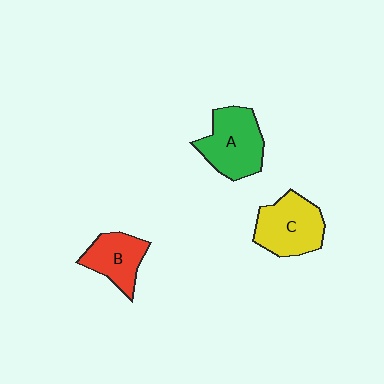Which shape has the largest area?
Shape A (green).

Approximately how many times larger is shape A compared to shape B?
Approximately 1.4 times.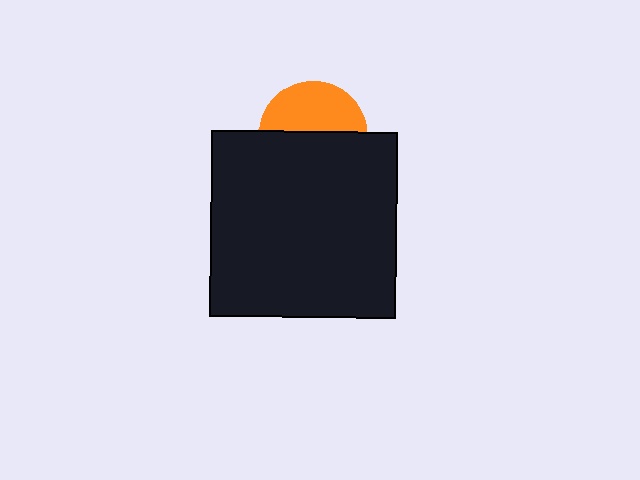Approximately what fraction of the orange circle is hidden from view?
Roughly 55% of the orange circle is hidden behind the black square.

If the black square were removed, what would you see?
You would see the complete orange circle.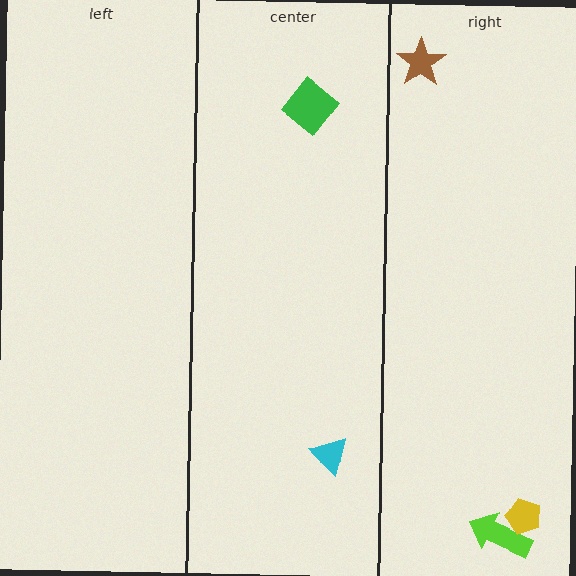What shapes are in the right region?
The lime arrow, the brown star, the yellow pentagon.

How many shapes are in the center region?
2.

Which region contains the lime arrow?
The right region.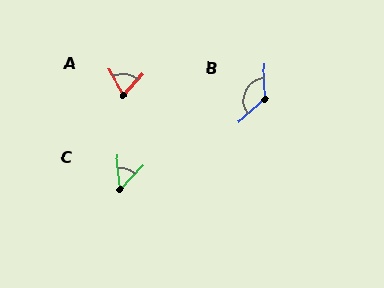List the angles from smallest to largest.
C (50°), A (72°), B (128°).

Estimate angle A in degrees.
Approximately 72 degrees.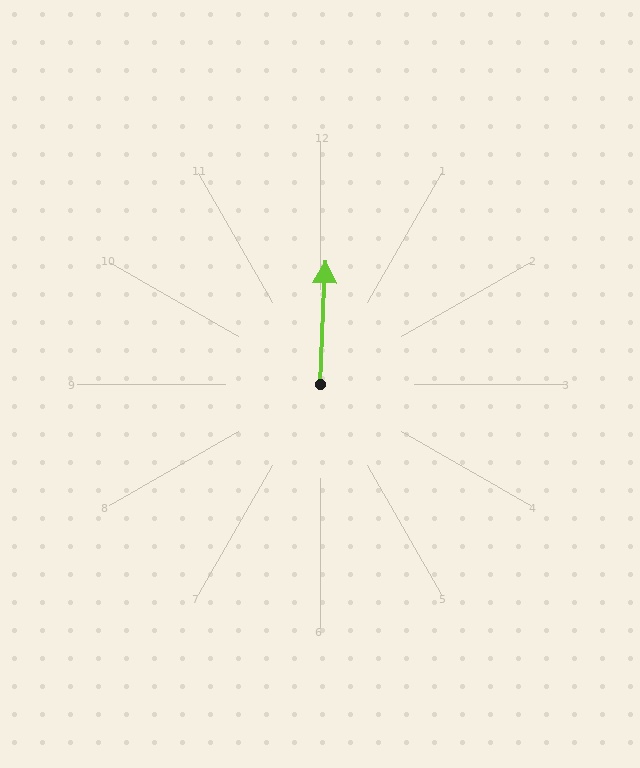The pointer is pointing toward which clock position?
Roughly 12 o'clock.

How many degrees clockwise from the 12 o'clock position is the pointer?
Approximately 3 degrees.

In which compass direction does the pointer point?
North.